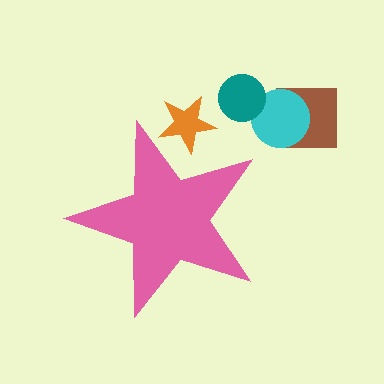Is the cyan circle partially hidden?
No, the cyan circle is fully visible.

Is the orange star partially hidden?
Yes, the orange star is partially hidden behind the pink star.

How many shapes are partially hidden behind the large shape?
1 shape is partially hidden.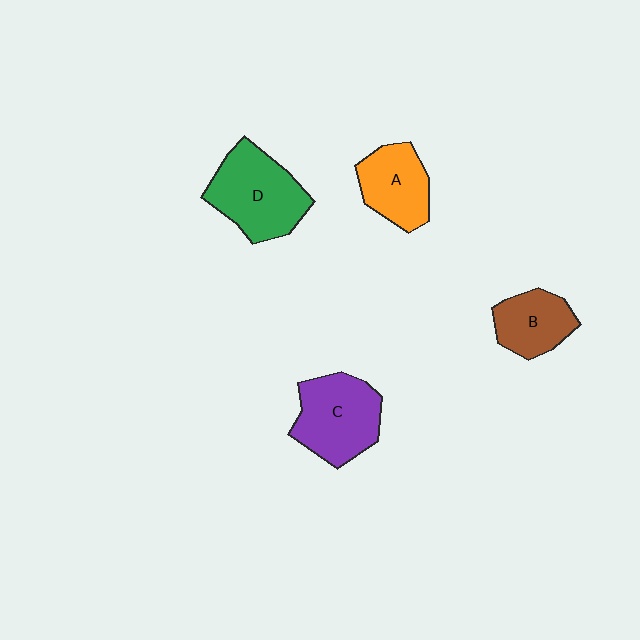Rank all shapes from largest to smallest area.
From largest to smallest: D (green), C (purple), A (orange), B (brown).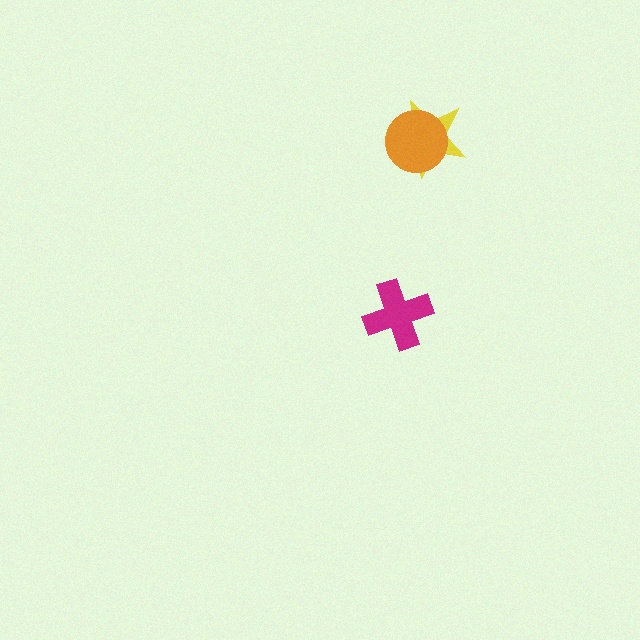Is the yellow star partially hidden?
Yes, it is partially covered by another shape.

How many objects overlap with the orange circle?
1 object overlaps with the orange circle.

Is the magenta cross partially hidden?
No, no other shape covers it.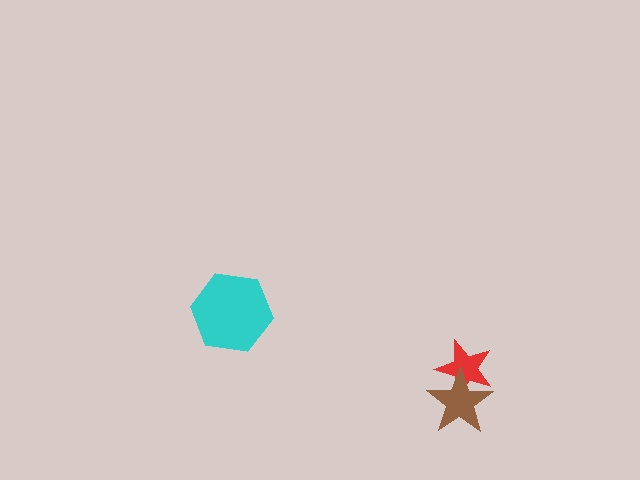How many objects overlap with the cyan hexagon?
0 objects overlap with the cyan hexagon.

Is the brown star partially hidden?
No, no other shape covers it.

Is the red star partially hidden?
Yes, it is partially covered by another shape.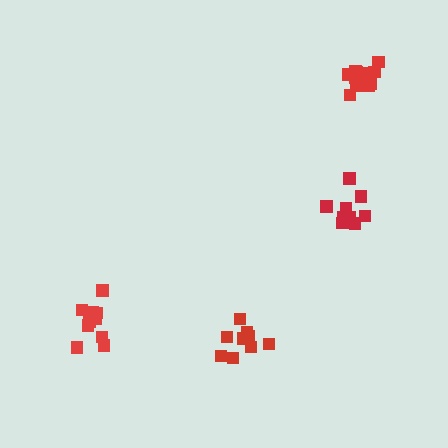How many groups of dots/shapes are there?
There are 4 groups.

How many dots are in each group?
Group 1: 9 dots, Group 2: 15 dots, Group 3: 10 dots, Group 4: 10 dots (44 total).